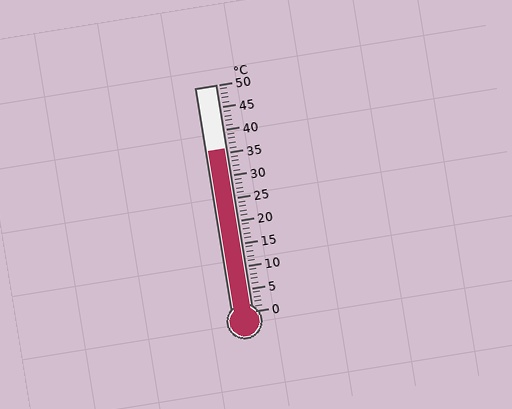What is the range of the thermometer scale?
The thermometer scale ranges from 0°C to 50°C.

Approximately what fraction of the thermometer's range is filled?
The thermometer is filled to approximately 70% of its range.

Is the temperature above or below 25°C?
The temperature is above 25°C.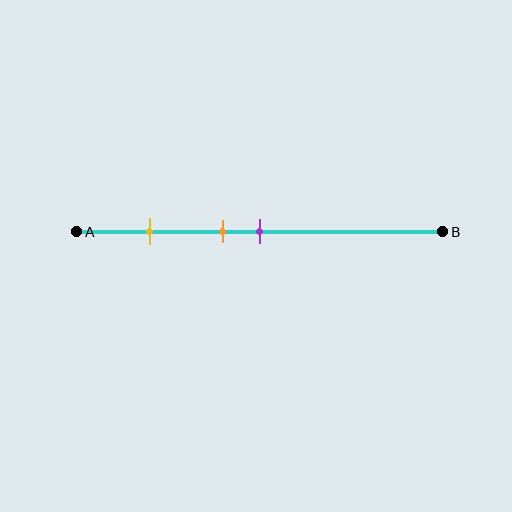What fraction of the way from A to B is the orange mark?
The orange mark is approximately 40% (0.4) of the way from A to B.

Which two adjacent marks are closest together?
The orange and purple marks are the closest adjacent pair.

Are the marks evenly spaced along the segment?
No, the marks are not evenly spaced.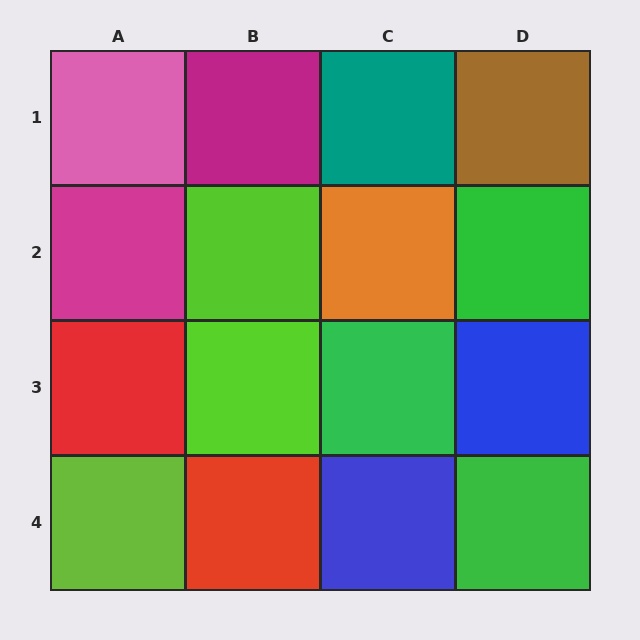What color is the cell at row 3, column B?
Lime.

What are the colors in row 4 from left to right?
Lime, red, blue, green.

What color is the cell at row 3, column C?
Green.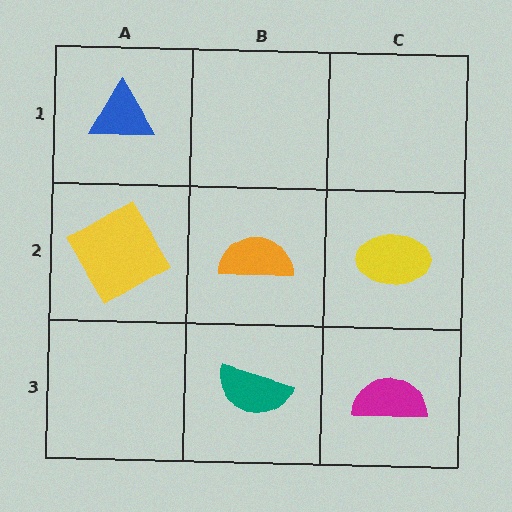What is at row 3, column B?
A teal semicircle.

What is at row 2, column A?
A yellow diamond.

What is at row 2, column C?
A yellow ellipse.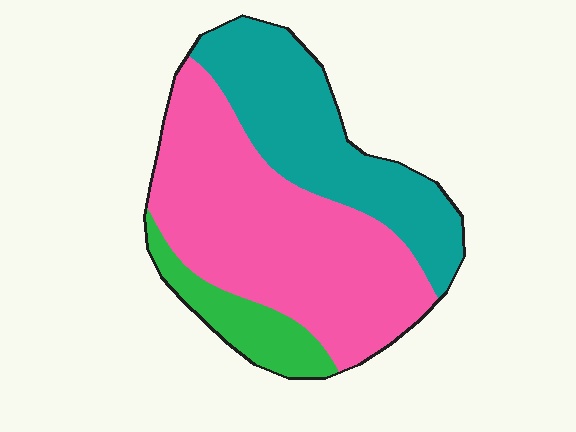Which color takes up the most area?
Pink, at roughly 55%.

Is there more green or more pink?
Pink.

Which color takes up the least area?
Green, at roughly 10%.